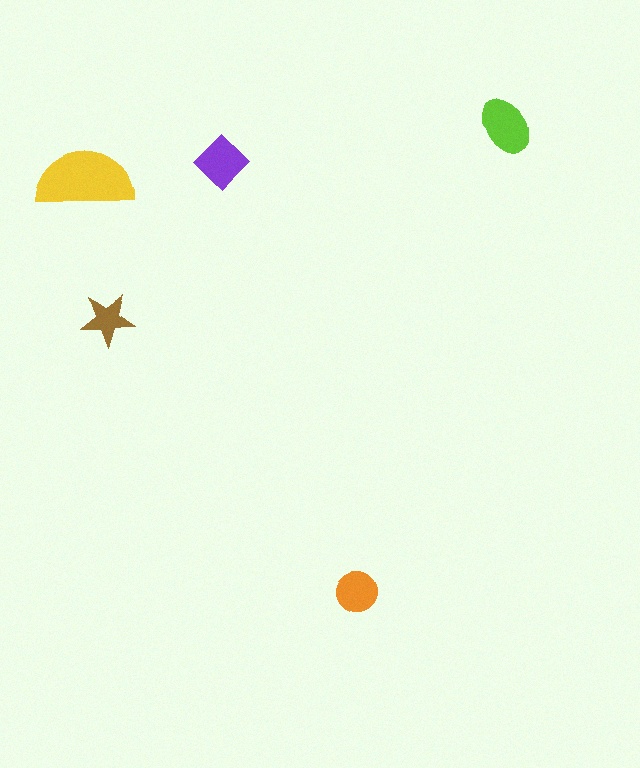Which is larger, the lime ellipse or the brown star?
The lime ellipse.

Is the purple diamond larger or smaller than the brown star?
Larger.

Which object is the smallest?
The brown star.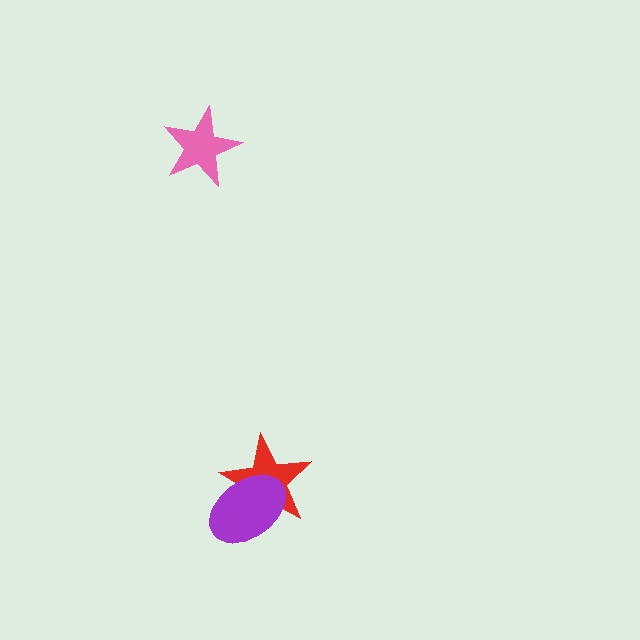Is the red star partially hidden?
Yes, it is partially covered by another shape.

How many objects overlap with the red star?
1 object overlaps with the red star.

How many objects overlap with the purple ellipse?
1 object overlaps with the purple ellipse.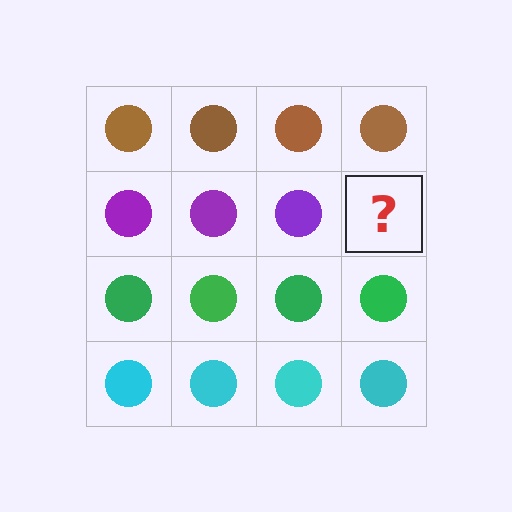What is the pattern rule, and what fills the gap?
The rule is that each row has a consistent color. The gap should be filled with a purple circle.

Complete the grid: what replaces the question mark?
The question mark should be replaced with a purple circle.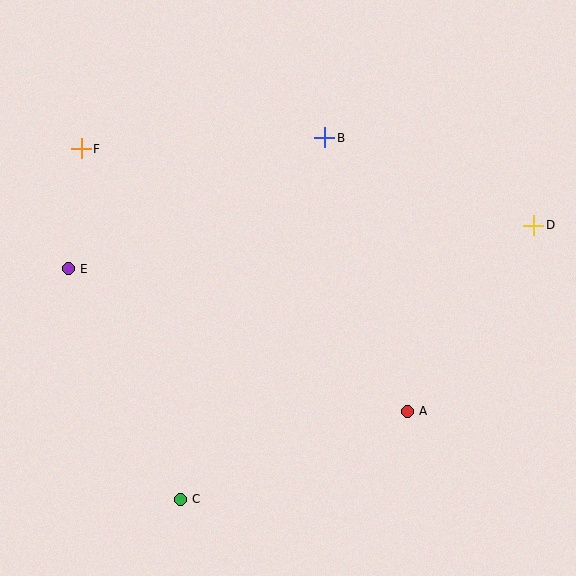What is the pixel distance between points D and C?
The distance between D and C is 447 pixels.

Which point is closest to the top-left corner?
Point F is closest to the top-left corner.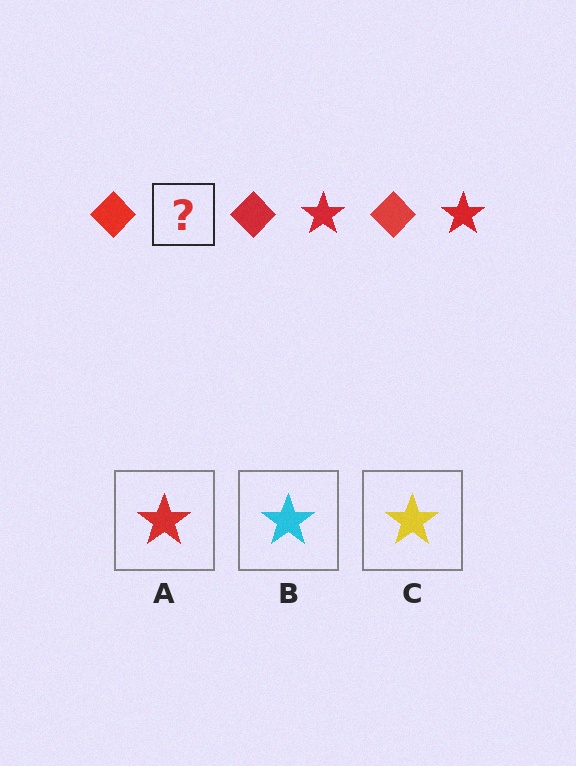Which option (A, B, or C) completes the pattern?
A.